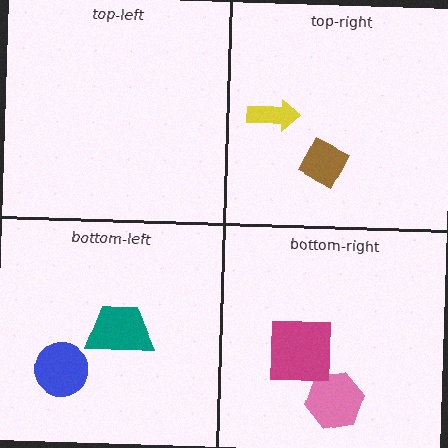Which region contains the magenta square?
The bottom-right region.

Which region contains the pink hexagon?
The bottom-right region.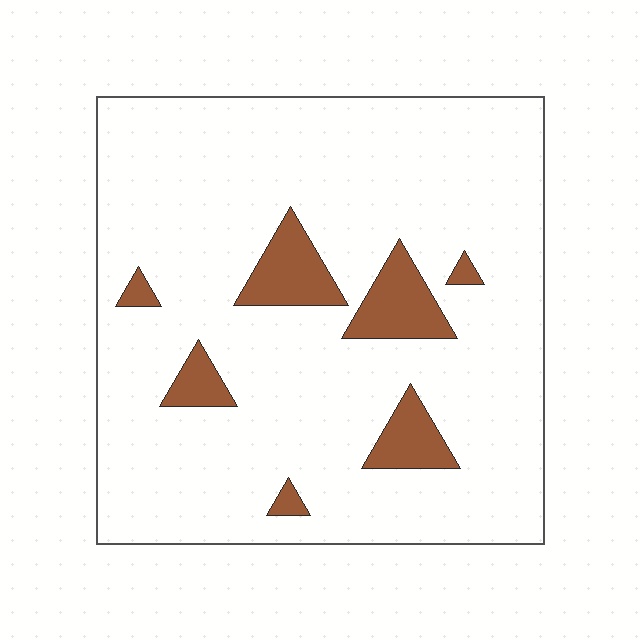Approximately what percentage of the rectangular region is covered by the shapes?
Approximately 10%.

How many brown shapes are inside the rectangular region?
7.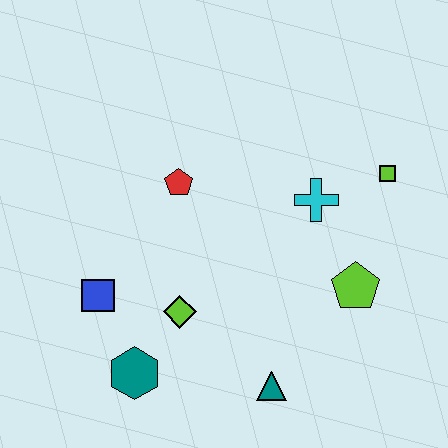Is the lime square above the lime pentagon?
Yes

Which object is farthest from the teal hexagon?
The lime square is farthest from the teal hexagon.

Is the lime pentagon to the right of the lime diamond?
Yes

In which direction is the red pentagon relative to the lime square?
The red pentagon is to the left of the lime square.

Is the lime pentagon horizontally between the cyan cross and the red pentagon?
No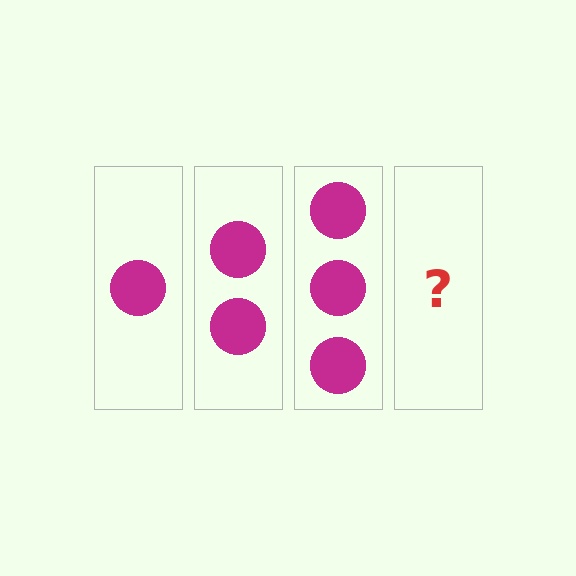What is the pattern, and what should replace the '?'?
The pattern is that each step adds one more circle. The '?' should be 4 circles.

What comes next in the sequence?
The next element should be 4 circles.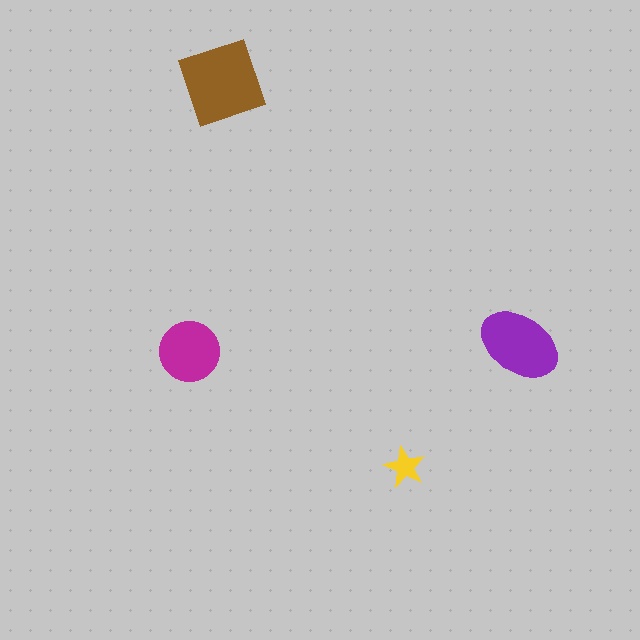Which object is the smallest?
The yellow star.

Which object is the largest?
The brown square.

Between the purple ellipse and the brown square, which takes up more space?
The brown square.